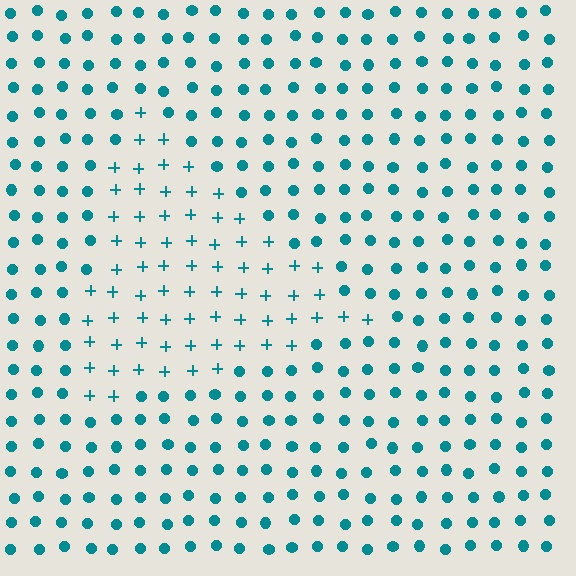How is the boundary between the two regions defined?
The boundary is defined by a change in element shape: plus signs inside vs. circles outside. All elements share the same color and spacing.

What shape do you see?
I see a triangle.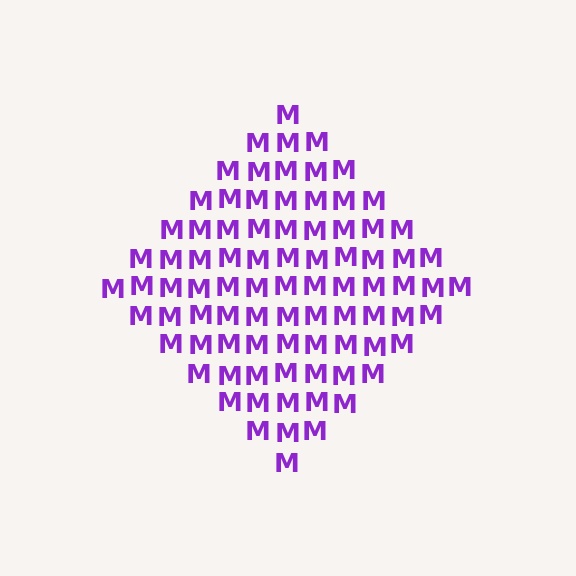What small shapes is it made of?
It is made of small letter M's.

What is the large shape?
The large shape is a diamond.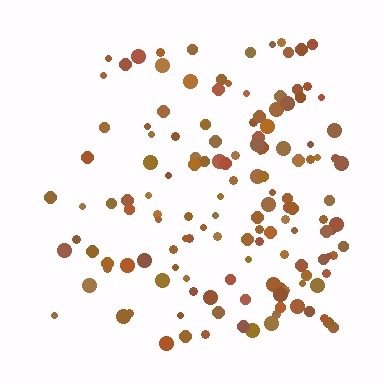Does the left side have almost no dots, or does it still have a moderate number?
Still a moderate number, just noticeably fewer than the right.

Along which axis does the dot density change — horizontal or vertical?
Horizontal.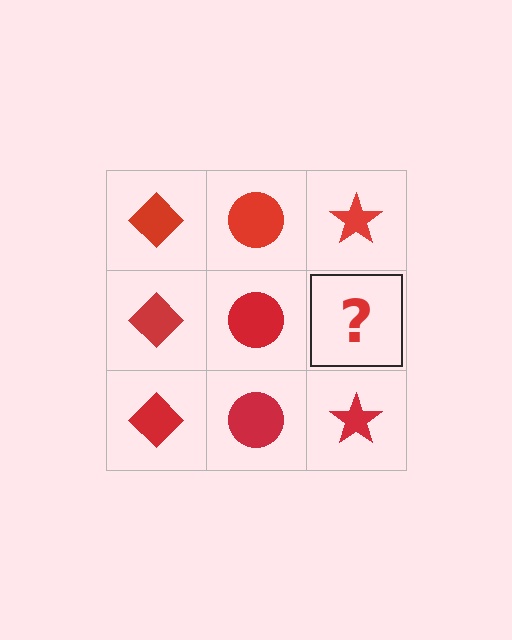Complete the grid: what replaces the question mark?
The question mark should be replaced with a red star.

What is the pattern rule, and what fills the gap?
The rule is that each column has a consistent shape. The gap should be filled with a red star.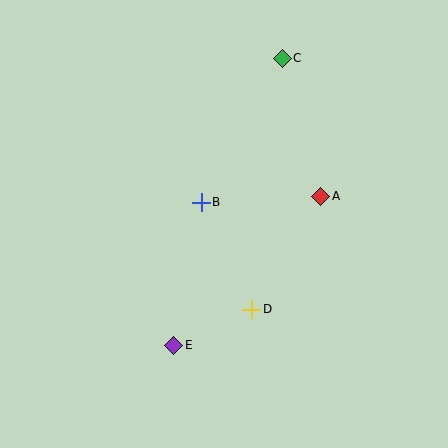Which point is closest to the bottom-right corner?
Point D is closest to the bottom-right corner.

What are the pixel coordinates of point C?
Point C is at (282, 58).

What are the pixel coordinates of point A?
Point A is at (321, 196).